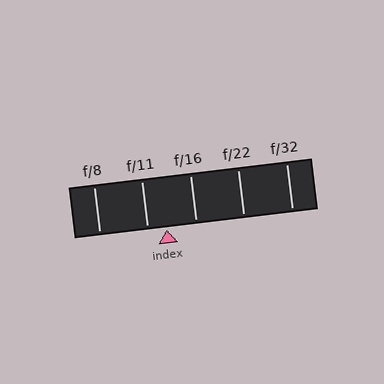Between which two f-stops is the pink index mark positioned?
The index mark is between f/11 and f/16.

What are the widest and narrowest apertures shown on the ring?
The widest aperture shown is f/8 and the narrowest is f/32.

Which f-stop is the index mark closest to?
The index mark is closest to f/11.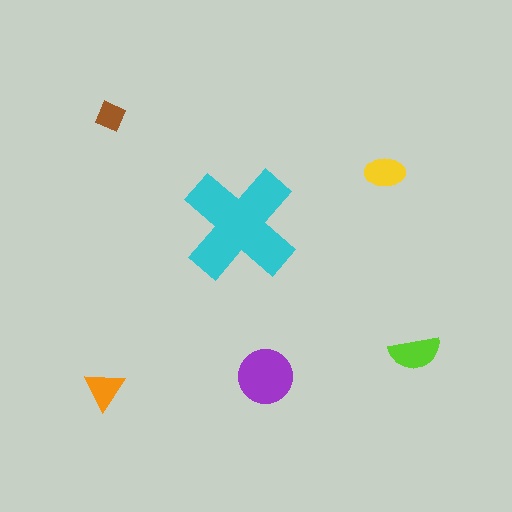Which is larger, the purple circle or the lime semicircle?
The purple circle.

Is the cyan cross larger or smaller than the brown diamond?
Larger.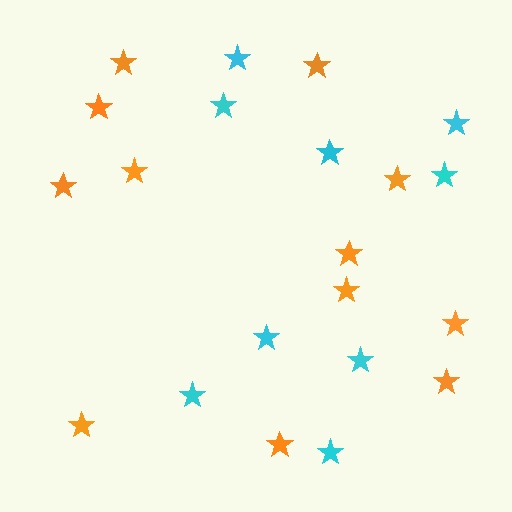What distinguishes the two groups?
There are 2 groups: one group of cyan stars (9) and one group of orange stars (12).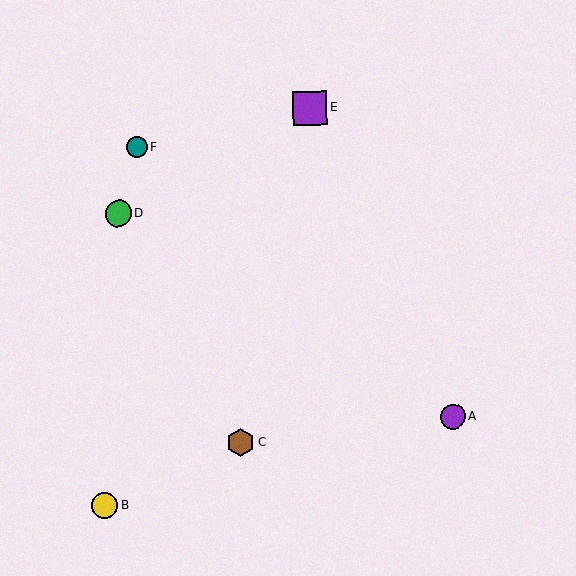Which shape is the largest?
The purple square (labeled E) is the largest.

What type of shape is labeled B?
Shape B is a yellow circle.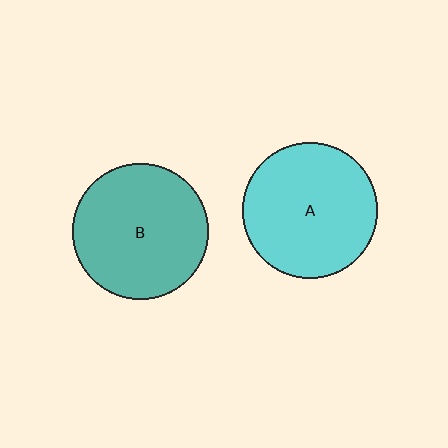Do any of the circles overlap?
No, none of the circles overlap.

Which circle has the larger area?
Circle B (teal).